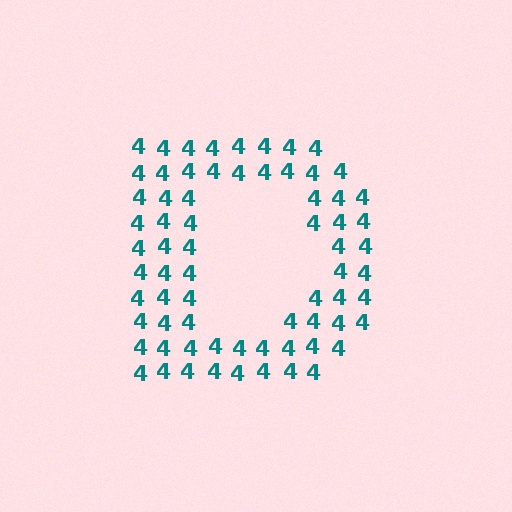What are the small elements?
The small elements are digit 4's.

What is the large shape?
The large shape is the letter D.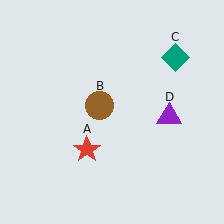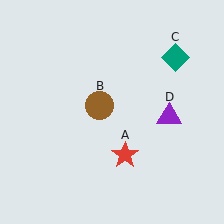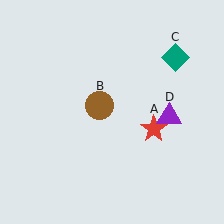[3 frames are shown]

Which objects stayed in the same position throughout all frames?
Brown circle (object B) and teal diamond (object C) and purple triangle (object D) remained stationary.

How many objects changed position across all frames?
1 object changed position: red star (object A).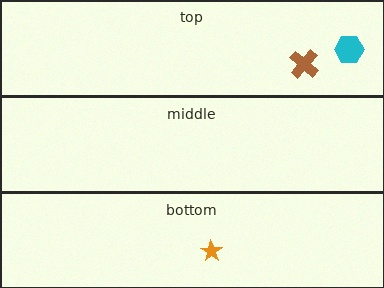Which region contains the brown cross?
The top region.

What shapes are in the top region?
The cyan hexagon, the brown cross.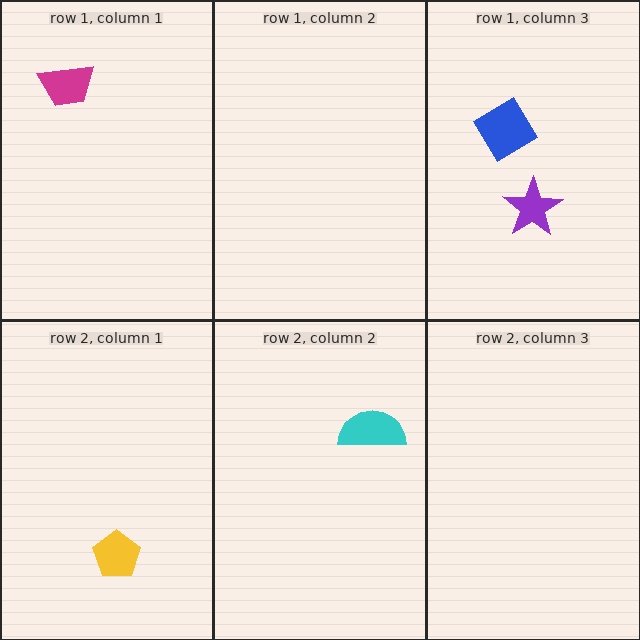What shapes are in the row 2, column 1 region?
The yellow pentagon.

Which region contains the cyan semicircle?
The row 2, column 2 region.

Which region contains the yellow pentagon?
The row 2, column 1 region.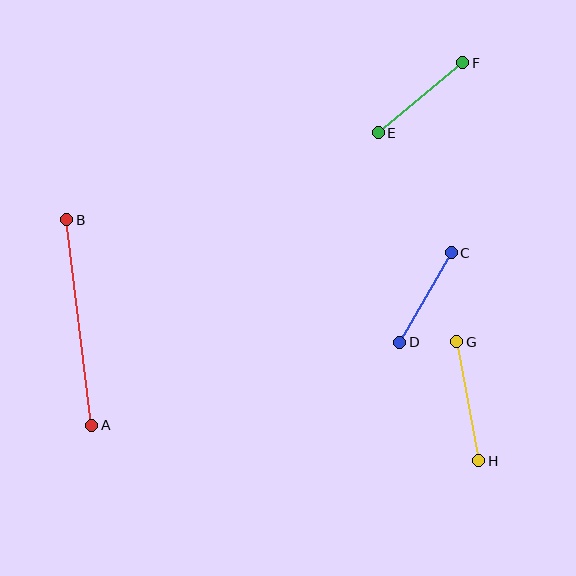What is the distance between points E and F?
The distance is approximately 110 pixels.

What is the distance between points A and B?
The distance is approximately 207 pixels.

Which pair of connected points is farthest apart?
Points A and B are farthest apart.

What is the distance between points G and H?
The distance is approximately 121 pixels.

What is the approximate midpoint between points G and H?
The midpoint is at approximately (468, 401) pixels.